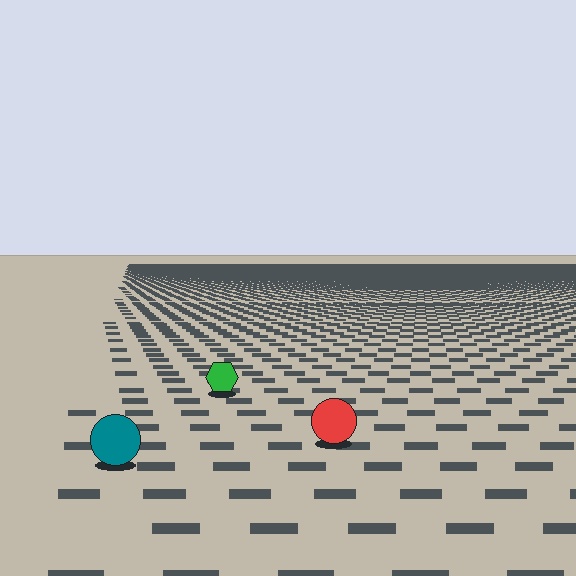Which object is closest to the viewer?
The teal circle is closest. The texture marks near it are larger and more spread out.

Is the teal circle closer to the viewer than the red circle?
Yes. The teal circle is closer — you can tell from the texture gradient: the ground texture is coarser near it.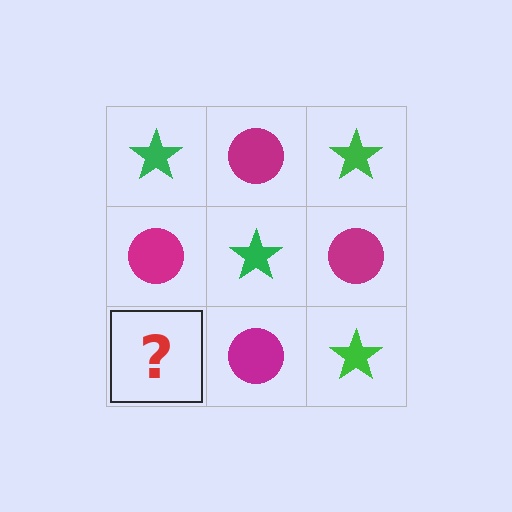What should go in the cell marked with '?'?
The missing cell should contain a green star.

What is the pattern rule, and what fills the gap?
The rule is that it alternates green star and magenta circle in a checkerboard pattern. The gap should be filled with a green star.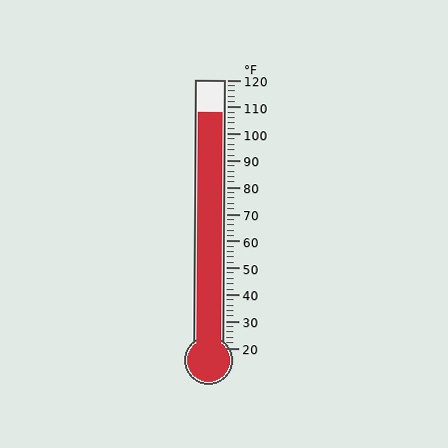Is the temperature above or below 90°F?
The temperature is above 90°F.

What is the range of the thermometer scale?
The thermometer scale ranges from 20°F to 120°F.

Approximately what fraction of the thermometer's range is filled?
The thermometer is filled to approximately 90% of its range.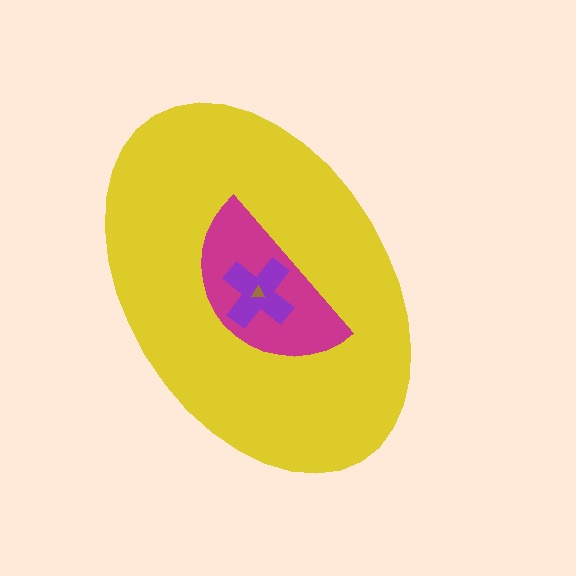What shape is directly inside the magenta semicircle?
The purple cross.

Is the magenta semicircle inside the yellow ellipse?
Yes.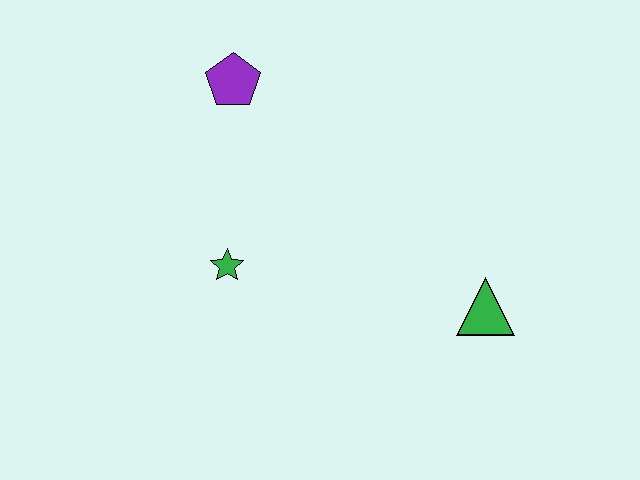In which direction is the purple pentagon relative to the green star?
The purple pentagon is above the green star.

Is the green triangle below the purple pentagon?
Yes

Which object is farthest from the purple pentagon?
The green triangle is farthest from the purple pentagon.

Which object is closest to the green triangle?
The green star is closest to the green triangle.